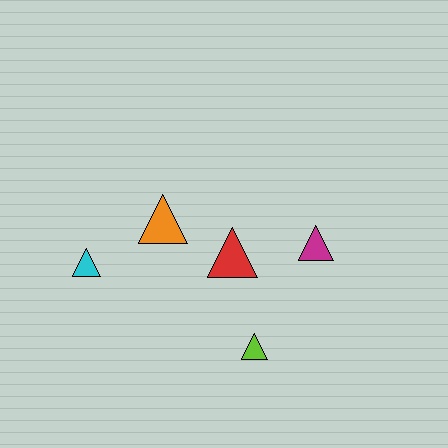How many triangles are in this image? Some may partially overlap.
There are 5 triangles.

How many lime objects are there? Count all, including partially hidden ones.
There is 1 lime object.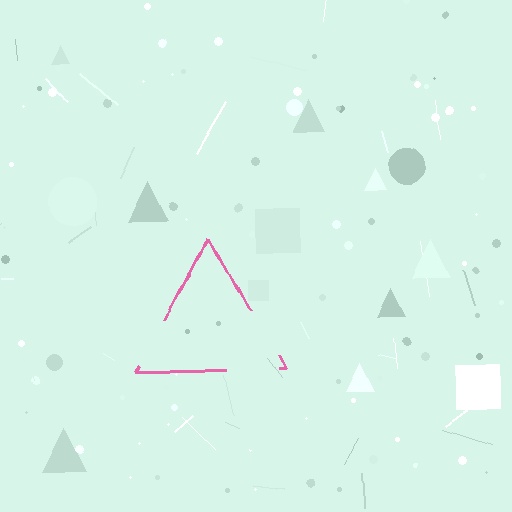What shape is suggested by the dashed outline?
The dashed outline suggests a triangle.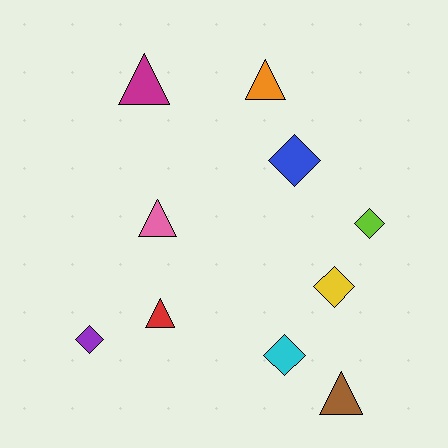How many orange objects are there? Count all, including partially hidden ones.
There is 1 orange object.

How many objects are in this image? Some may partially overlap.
There are 10 objects.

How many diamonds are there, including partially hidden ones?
There are 5 diamonds.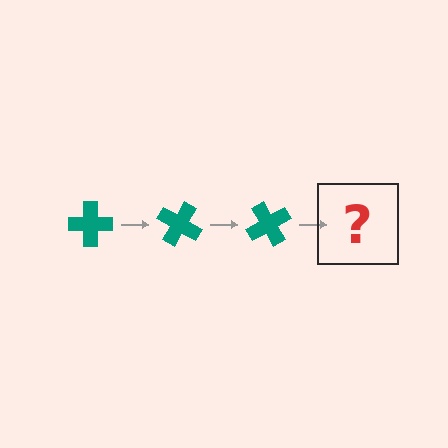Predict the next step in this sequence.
The next step is a teal cross rotated 90 degrees.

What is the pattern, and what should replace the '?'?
The pattern is that the cross rotates 30 degrees each step. The '?' should be a teal cross rotated 90 degrees.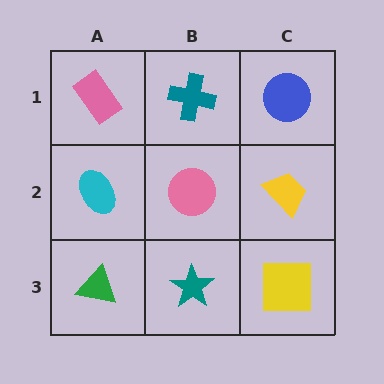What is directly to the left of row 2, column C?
A pink circle.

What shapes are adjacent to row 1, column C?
A yellow trapezoid (row 2, column C), a teal cross (row 1, column B).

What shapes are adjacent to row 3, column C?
A yellow trapezoid (row 2, column C), a teal star (row 3, column B).